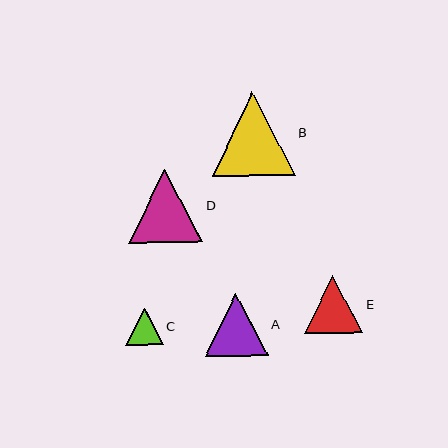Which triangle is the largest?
Triangle B is the largest with a size of approximately 83 pixels.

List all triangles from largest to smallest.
From largest to smallest: B, D, A, E, C.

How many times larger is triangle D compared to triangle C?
Triangle D is approximately 2.0 times the size of triangle C.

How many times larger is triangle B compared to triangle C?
Triangle B is approximately 2.2 times the size of triangle C.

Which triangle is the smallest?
Triangle C is the smallest with a size of approximately 38 pixels.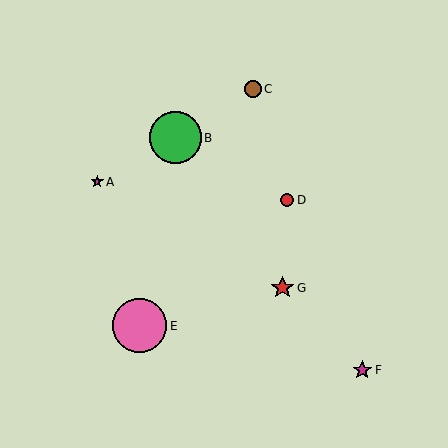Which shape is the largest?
The pink circle (labeled E) is the largest.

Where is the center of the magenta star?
The center of the magenta star is at (97, 182).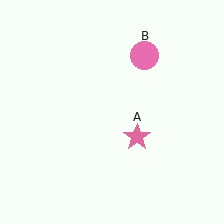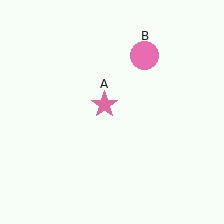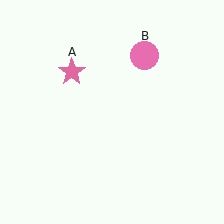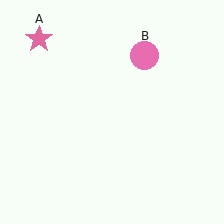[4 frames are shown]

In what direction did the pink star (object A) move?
The pink star (object A) moved up and to the left.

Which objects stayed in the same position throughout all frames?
Pink circle (object B) remained stationary.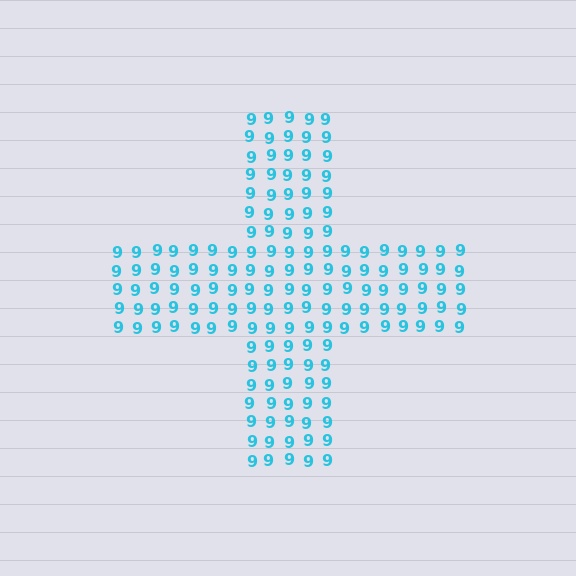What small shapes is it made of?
It is made of small digit 9's.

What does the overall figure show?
The overall figure shows a cross.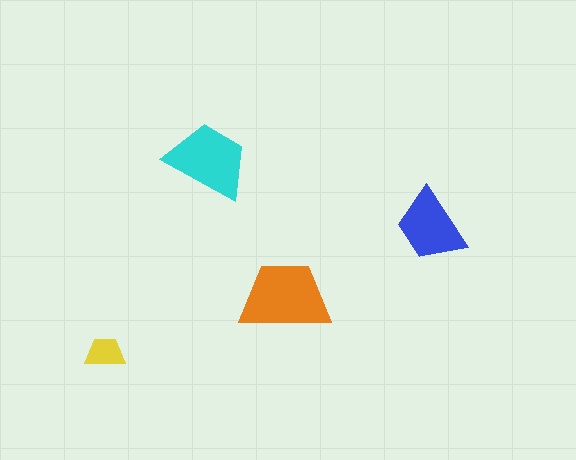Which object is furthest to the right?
The blue trapezoid is rightmost.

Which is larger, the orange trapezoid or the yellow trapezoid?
The orange one.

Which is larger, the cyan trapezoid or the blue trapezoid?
The cyan one.